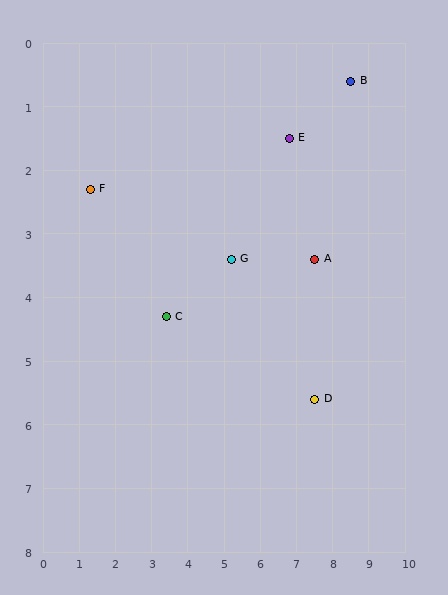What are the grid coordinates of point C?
Point C is at approximately (3.4, 4.3).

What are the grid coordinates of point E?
Point E is at approximately (6.8, 1.5).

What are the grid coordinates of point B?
Point B is at approximately (8.5, 0.6).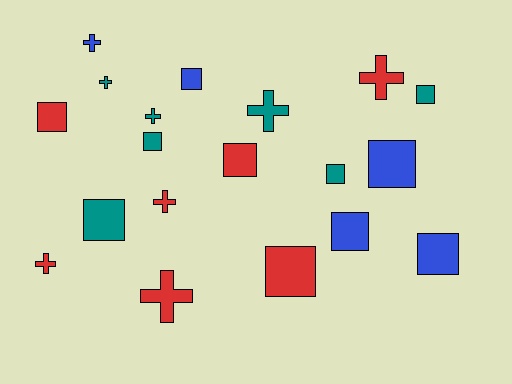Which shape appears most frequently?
Square, with 11 objects.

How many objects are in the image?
There are 19 objects.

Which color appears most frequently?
Red, with 7 objects.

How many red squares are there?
There are 3 red squares.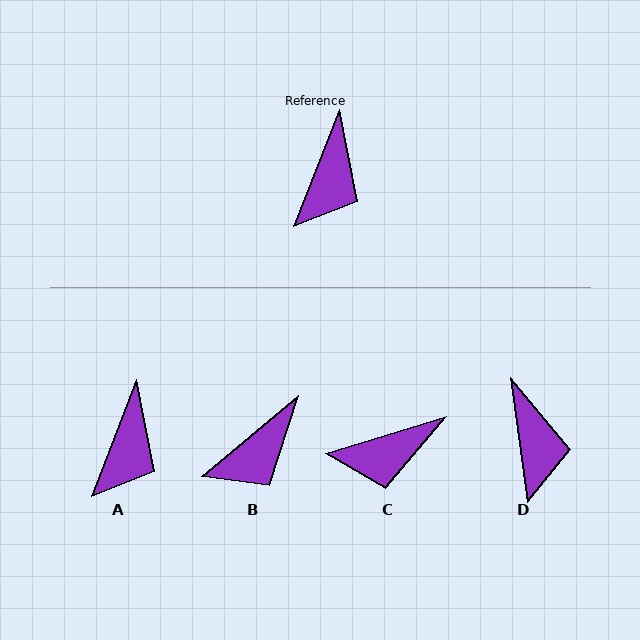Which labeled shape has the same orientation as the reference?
A.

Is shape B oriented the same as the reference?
No, it is off by about 29 degrees.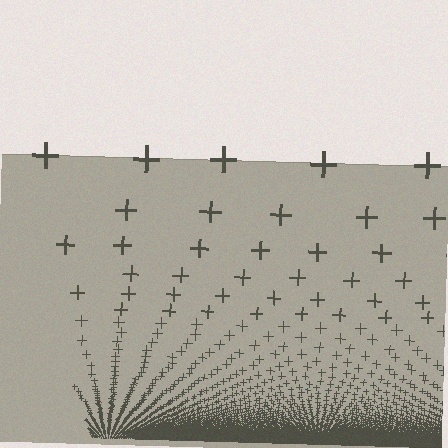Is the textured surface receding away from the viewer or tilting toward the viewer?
The surface appears to tilt toward the viewer. Texture elements get larger and sparser toward the top.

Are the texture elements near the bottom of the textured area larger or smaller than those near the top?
Smaller. The gradient is inverted — elements near the bottom are smaller and denser.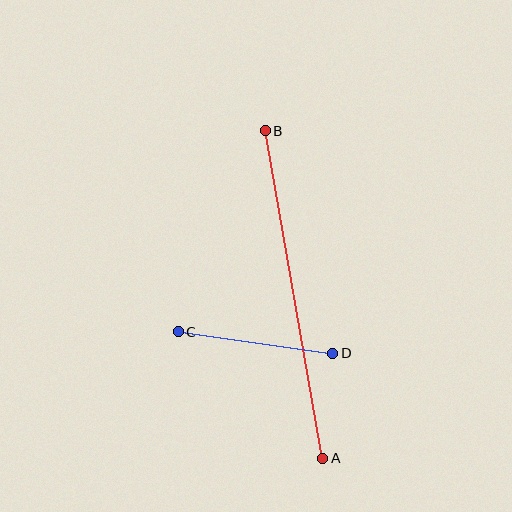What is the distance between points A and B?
The distance is approximately 333 pixels.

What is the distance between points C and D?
The distance is approximately 156 pixels.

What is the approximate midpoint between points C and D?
The midpoint is at approximately (256, 343) pixels.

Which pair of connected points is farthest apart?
Points A and B are farthest apart.